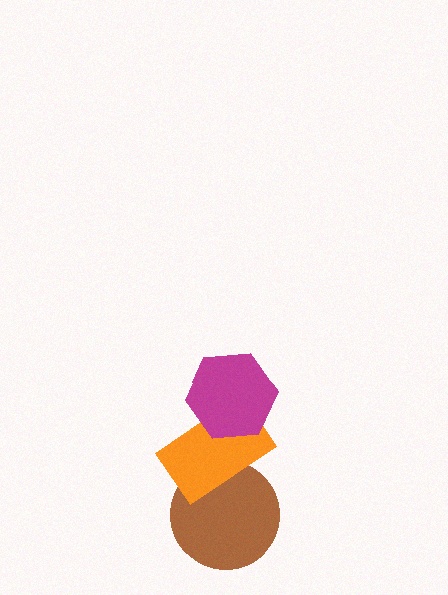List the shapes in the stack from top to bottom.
From top to bottom: the magenta hexagon, the orange rectangle, the brown circle.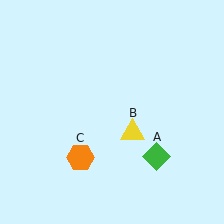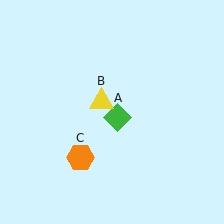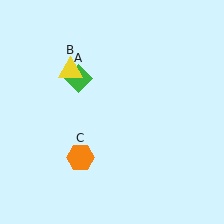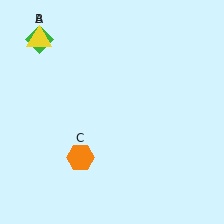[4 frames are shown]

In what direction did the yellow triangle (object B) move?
The yellow triangle (object B) moved up and to the left.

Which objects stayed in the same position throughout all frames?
Orange hexagon (object C) remained stationary.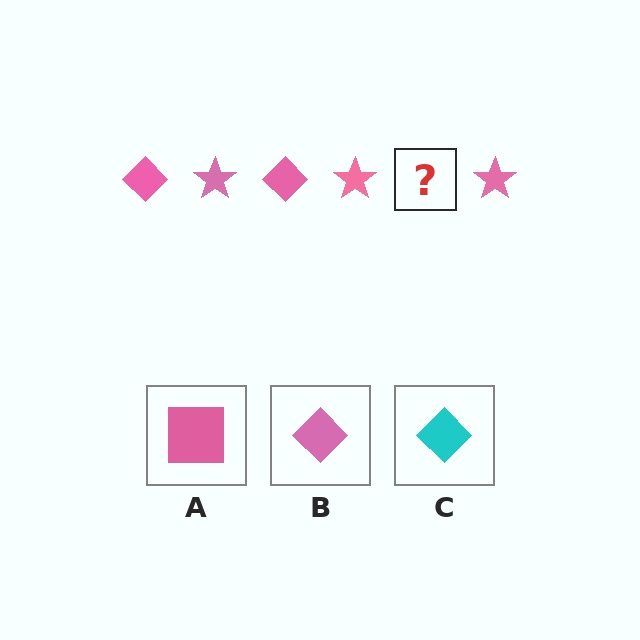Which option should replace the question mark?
Option B.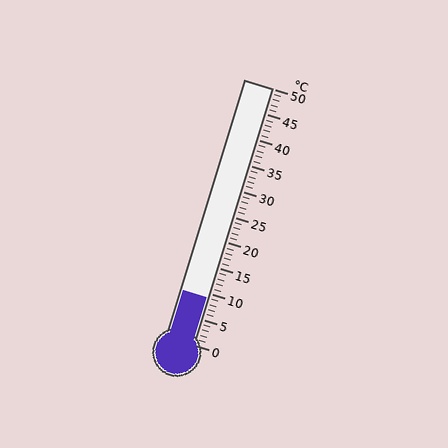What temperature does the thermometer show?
The thermometer shows approximately 9°C.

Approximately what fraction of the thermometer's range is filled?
The thermometer is filled to approximately 20% of its range.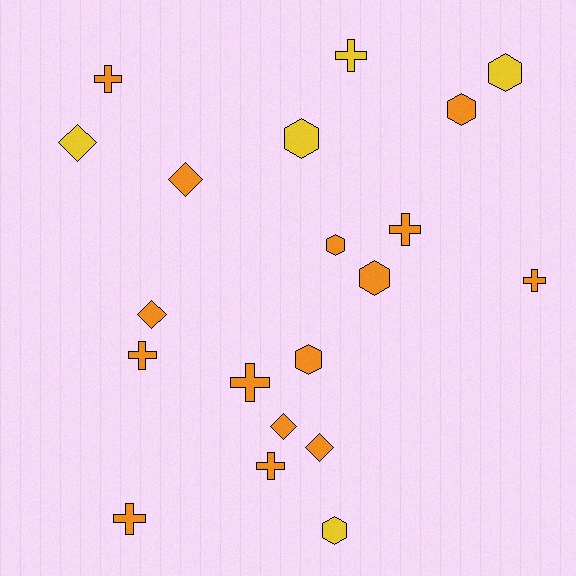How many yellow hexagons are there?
There are 3 yellow hexagons.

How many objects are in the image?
There are 20 objects.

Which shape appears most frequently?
Cross, with 8 objects.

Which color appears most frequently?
Orange, with 15 objects.